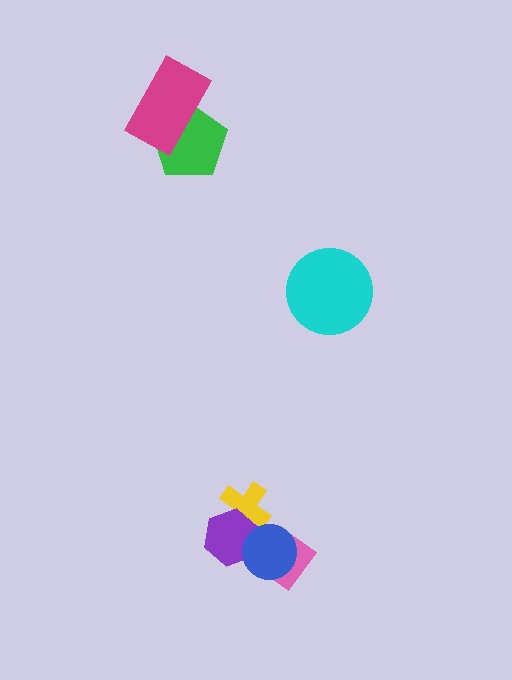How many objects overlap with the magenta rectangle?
1 object overlaps with the magenta rectangle.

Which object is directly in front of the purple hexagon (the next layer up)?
The pink diamond is directly in front of the purple hexagon.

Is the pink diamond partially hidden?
Yes, it is partially covered by another shape.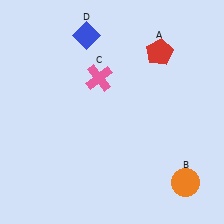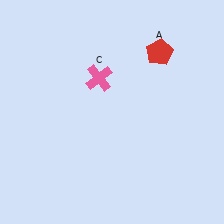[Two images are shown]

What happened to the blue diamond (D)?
The blue diamond (D) was removed in Image 2. It was in the top-left area of Image 1.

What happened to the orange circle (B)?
The orange circle (B) was removed in Image 2. It was in the bottom-right area of Image 1.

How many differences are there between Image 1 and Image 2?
There are 2 differences between the two images.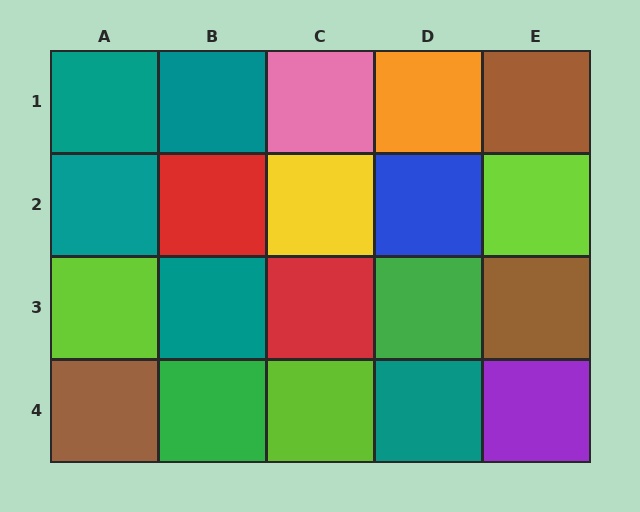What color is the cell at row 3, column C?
Red.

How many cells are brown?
3 cells are brown.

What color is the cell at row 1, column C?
Pink.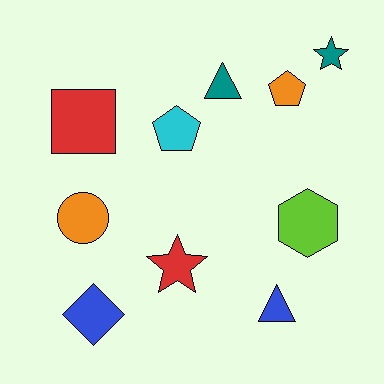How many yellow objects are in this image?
There are no yellow objects.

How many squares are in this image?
There is 1 square.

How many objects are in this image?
There are 10 objects.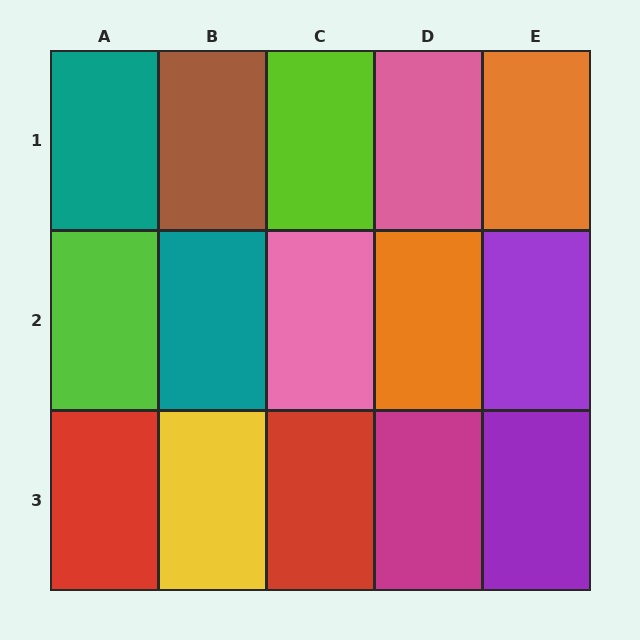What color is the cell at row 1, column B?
Brown.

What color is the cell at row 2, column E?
Purple.